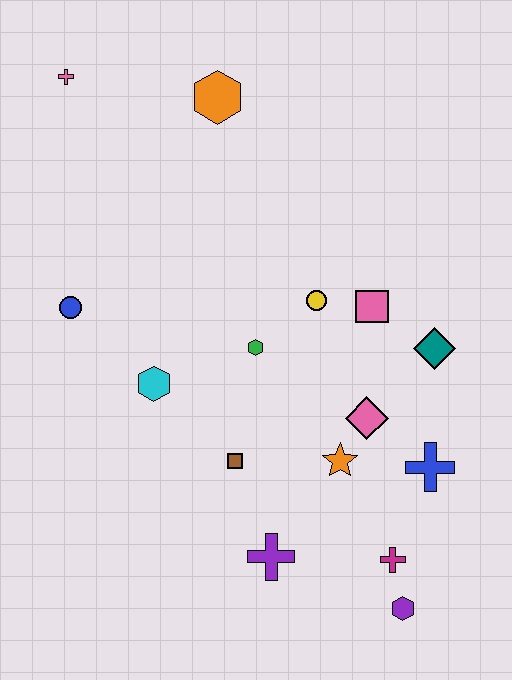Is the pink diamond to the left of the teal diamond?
Yes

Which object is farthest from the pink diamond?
The pink cross is farthest from the pink diamond.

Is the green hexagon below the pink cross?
Yes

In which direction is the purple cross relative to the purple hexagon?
The purple cross is to the left of the purple hexagon.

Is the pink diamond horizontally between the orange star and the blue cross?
Yes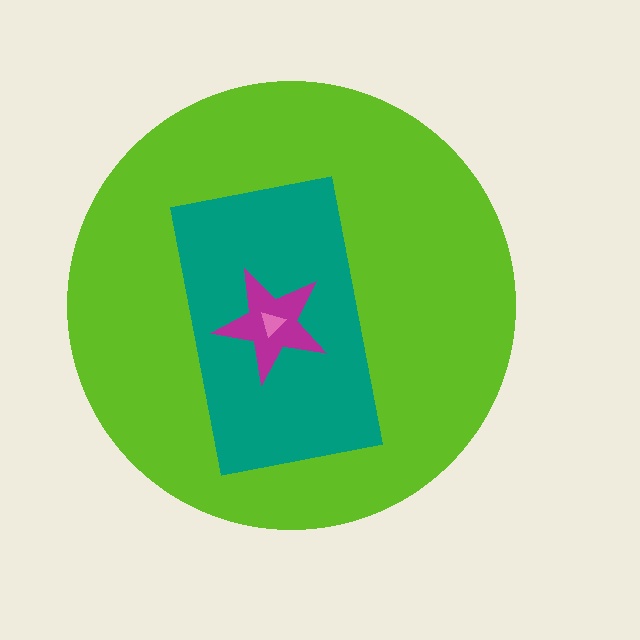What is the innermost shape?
The pink triangle.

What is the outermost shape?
The lime circle.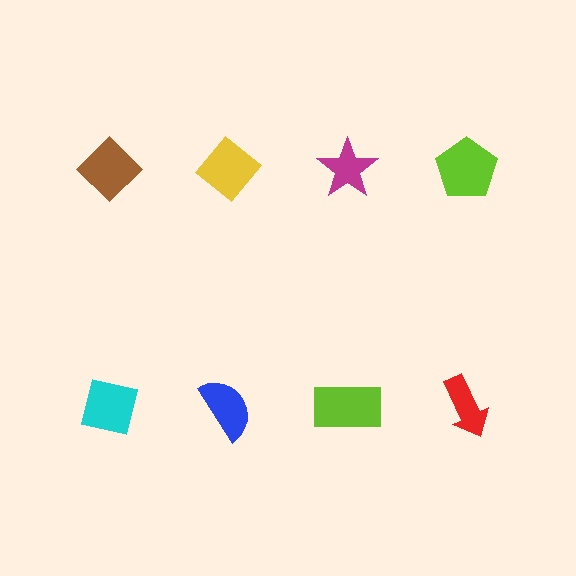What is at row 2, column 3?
A lime rectangle.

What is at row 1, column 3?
A magenta star.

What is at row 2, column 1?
A cyan square.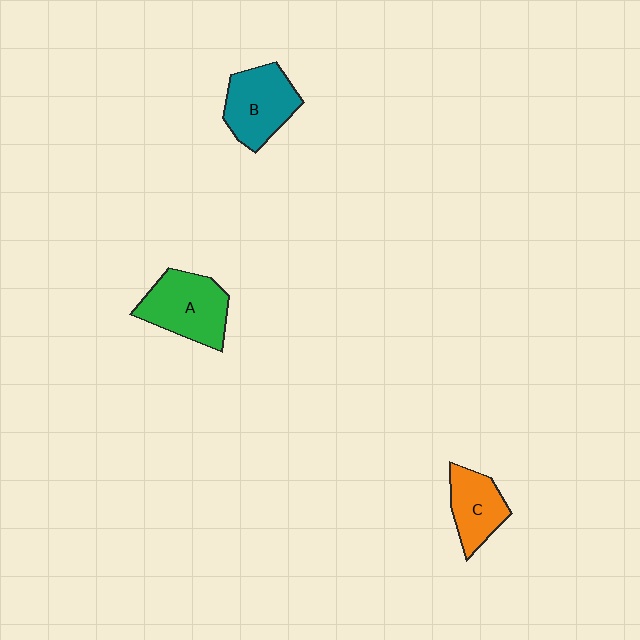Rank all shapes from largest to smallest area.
From largest to smallest: A (green), B (teal), C (orange).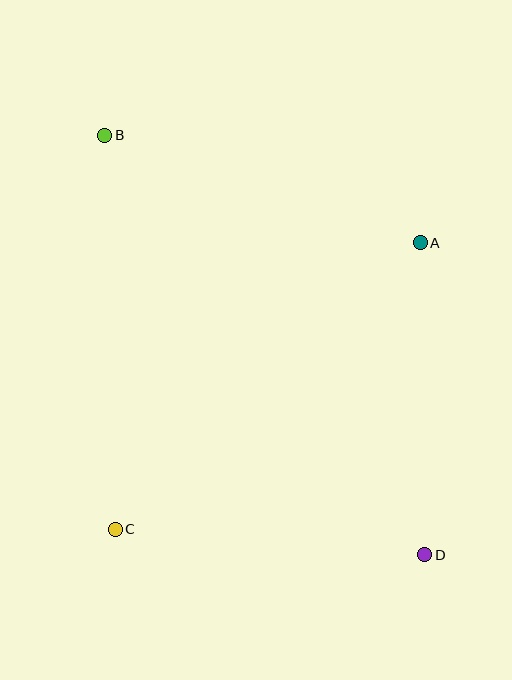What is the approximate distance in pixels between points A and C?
The distance between A and C is approximately 418 pixels.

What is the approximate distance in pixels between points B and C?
The distance between B and C is approximately 394 pixels.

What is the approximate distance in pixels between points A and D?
The distance between A and D is approximately 312 pixels.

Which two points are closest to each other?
Points C and D are closest to each other.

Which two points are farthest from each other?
Points B and D are farthest from each other.